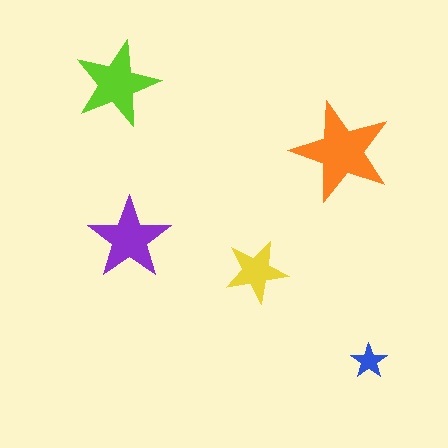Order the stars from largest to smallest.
the orange one, the lime one, the purple one, the yellow one, the blue one.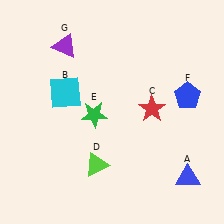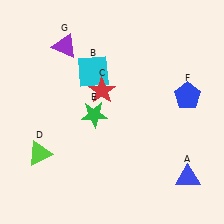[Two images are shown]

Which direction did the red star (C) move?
The red star (C) moved left.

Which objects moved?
The objects that moved are: the cyan square (B), the red star (C), the lime triangle (D).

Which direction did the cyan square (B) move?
The cyan square (B) moved right.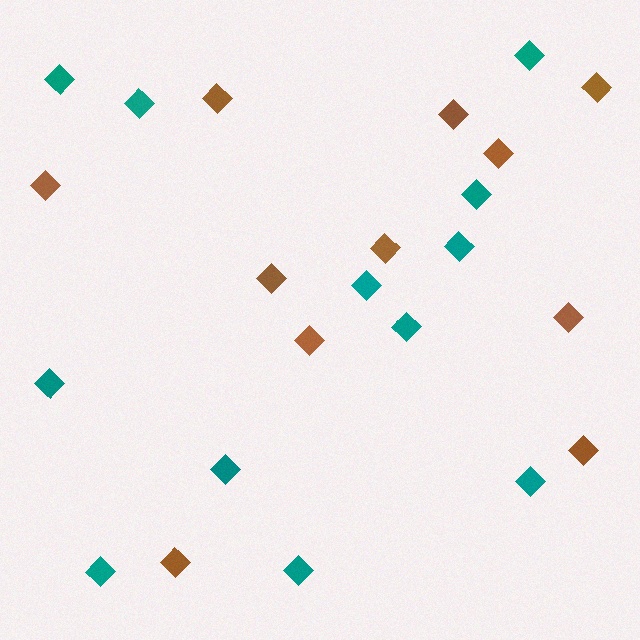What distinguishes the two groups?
There are 2 groups: one group of brown diamonds (11) and one group of teal diamonds (12).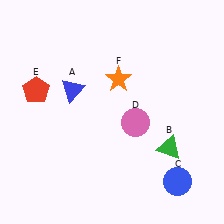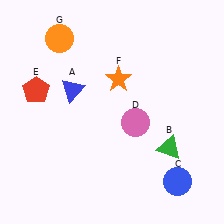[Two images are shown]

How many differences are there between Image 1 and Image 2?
There is 1 difference between the two images.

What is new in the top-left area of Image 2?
An orange circle (G) was added in the top-left area of Image 2.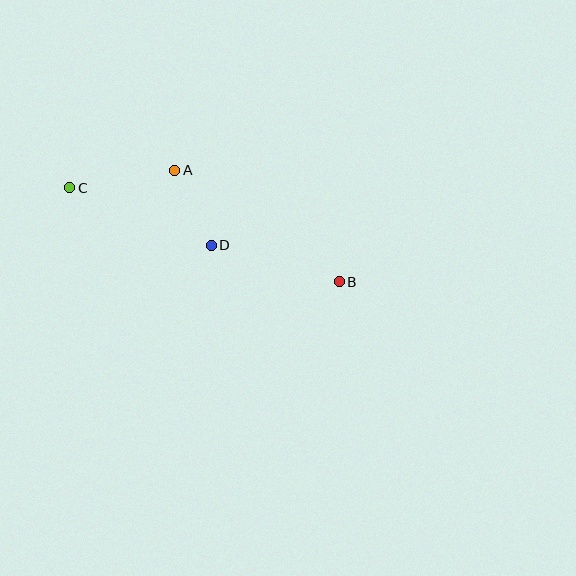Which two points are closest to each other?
Points A and D are closest to each other.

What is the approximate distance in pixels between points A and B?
The distance between A and B is approximately 199 pixels.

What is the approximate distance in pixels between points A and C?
The distance between A and C is approximately 106 pixels.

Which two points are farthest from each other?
Points B and C are farthest from each other.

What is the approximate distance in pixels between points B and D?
The distance between B and D is approximately 133 pixels.